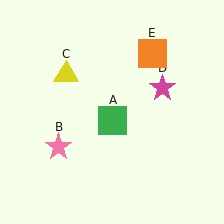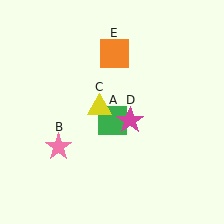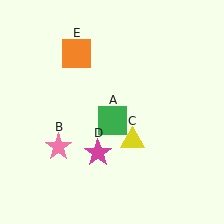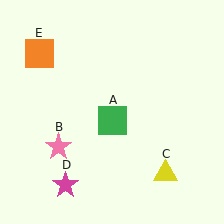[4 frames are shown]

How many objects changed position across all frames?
3 objects changed position: yellow triangle (object C), magenta star (object D), orange square (object E).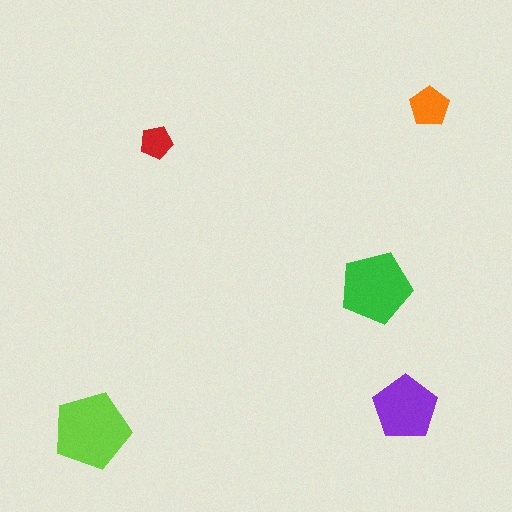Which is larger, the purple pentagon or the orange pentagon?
The purple one.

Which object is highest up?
The orange pentagon is topmost.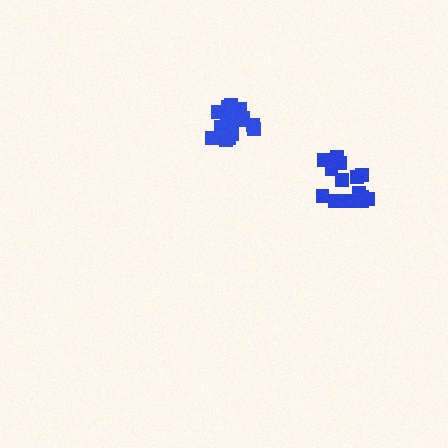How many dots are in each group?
Group 1: 15 dots, Group 2: 17 dots (32 total).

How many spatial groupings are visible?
There are 2 spatial groupings.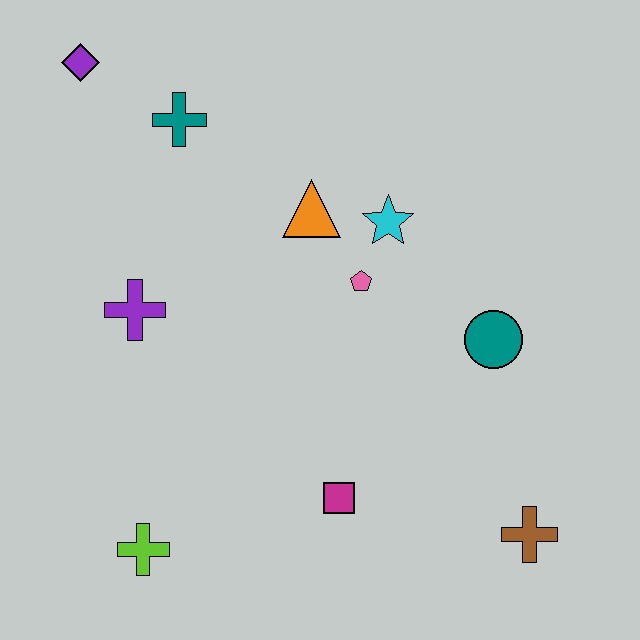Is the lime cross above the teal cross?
No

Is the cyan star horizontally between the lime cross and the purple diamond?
No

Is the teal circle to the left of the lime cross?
No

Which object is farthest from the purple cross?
The brown cross is farthest from the purple cross.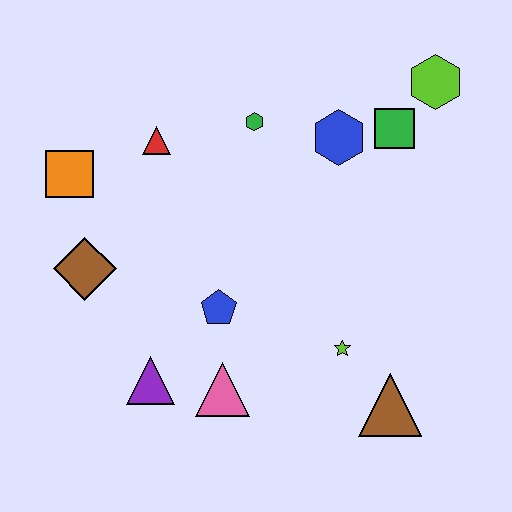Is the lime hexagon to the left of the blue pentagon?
No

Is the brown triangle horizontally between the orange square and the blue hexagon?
No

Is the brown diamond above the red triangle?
No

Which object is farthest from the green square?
The purple triangle is farthest from the green square.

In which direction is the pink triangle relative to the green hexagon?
The pink triangle is below the green hexagon.